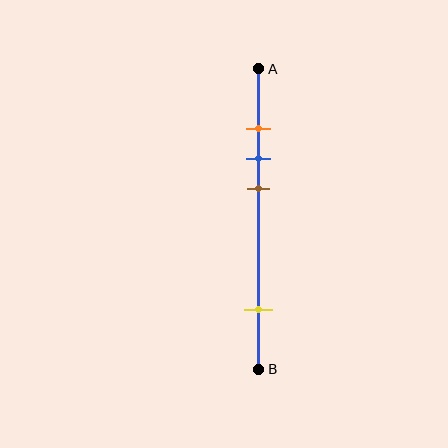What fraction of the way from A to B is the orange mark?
The orange mark is approximately 20% (0.2) of the way from A to B.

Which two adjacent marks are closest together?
The orange and blue marks are the closest adjacent pair.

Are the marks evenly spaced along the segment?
No, the marks are not evenly spaced.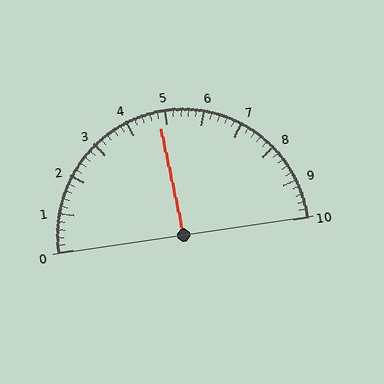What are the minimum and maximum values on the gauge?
The gauge ranges from 0 to 10.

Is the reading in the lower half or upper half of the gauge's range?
The reading is in the lower half of the range (0 to 10).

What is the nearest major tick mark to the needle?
The nearest major tick mark is 5.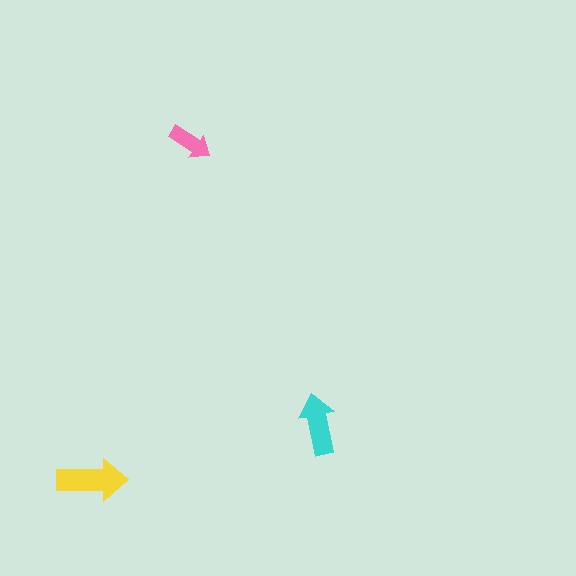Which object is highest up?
The pink arrow is topmost.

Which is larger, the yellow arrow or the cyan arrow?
The yellow one.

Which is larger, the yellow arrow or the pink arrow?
The yellow one.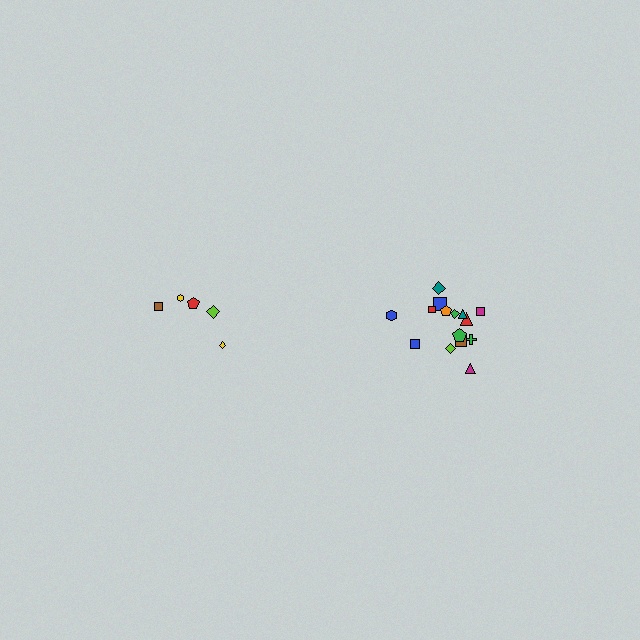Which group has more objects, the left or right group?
The right group.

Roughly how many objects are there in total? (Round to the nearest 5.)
Roughly 20 objects in total.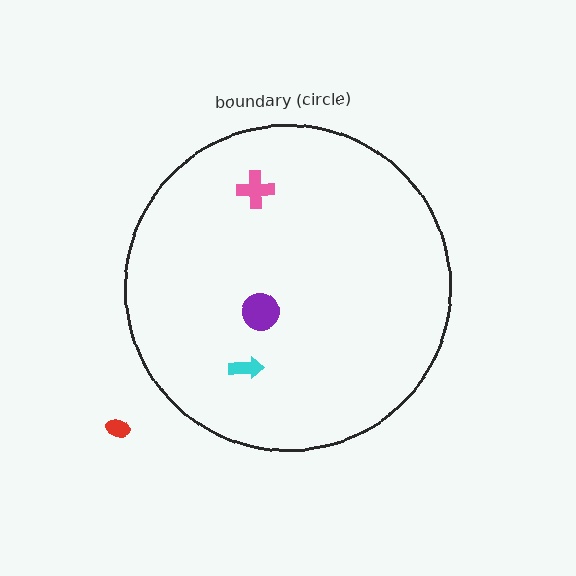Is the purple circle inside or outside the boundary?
Inside.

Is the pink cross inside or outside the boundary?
Inside.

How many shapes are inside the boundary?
3 inside, 1 outside.